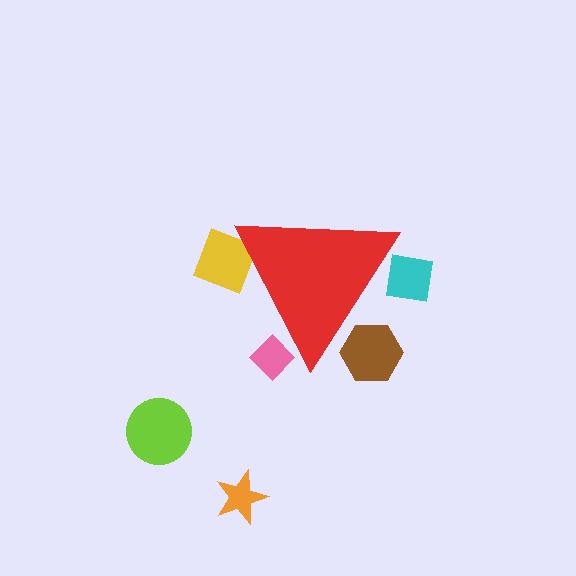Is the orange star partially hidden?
No, the orange star is fully visible.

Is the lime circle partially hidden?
No, the lime circle is fully visible.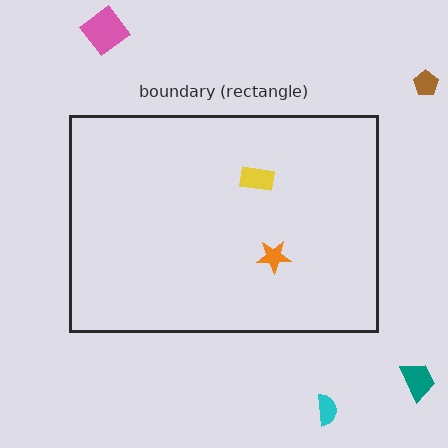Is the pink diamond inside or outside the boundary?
Outside.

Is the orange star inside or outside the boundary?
Inside.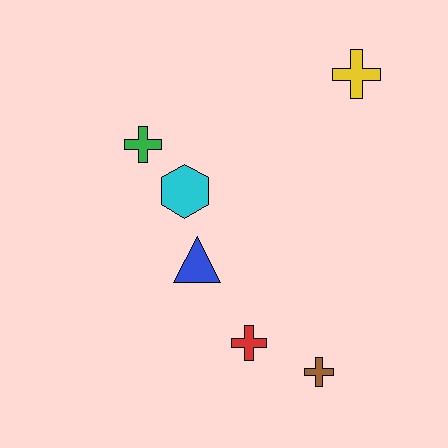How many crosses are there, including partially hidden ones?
There are 4 crosses.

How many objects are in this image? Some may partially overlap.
There are 6 objects.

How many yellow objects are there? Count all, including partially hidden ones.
There is 1 yellow object.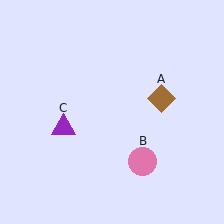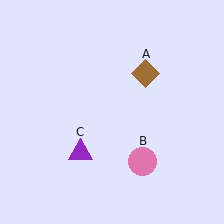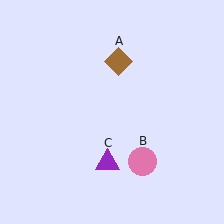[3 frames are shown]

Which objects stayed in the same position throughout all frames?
Pink circle (object B) remained stationary.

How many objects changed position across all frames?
2 objects changed position: brown diamond (object A), purple triangle (object C).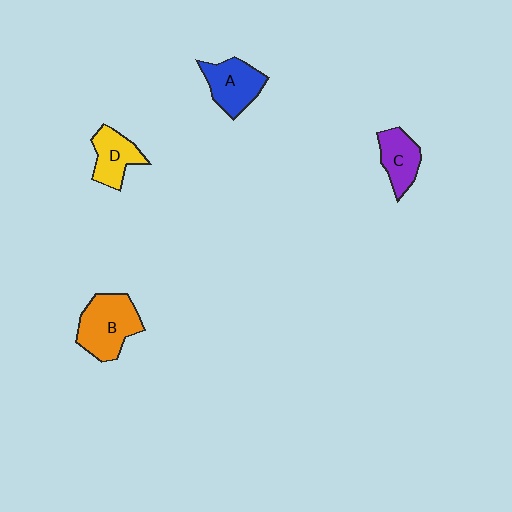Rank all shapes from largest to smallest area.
From largest to smallest: B (orange), A (blue), D (yellow), C (purple).